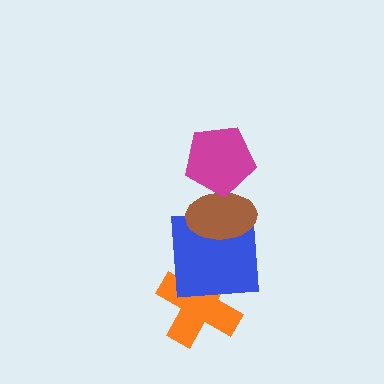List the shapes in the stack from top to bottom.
From top to bottom: the magenta pentagon, the brown ellipse, the blue square, the orange cross.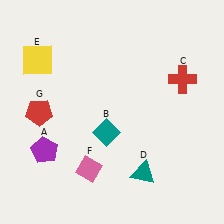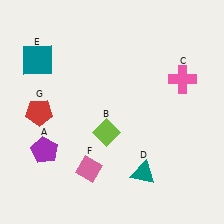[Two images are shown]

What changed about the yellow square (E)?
In Image 1, E is yellow. In Image 2, it changed to teal.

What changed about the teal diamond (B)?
In Image 1, B is teal. In Image 2, it changed to lime.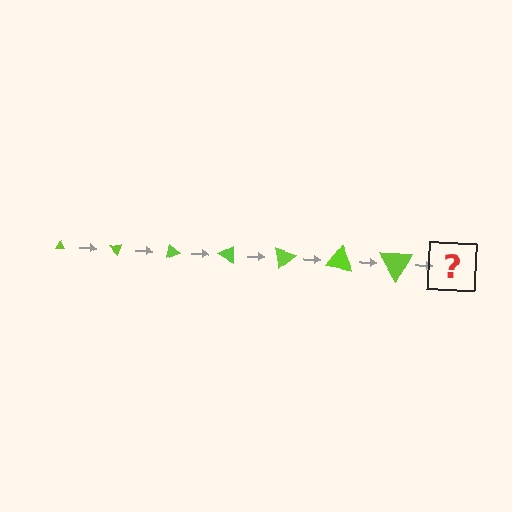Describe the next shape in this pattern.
It should be a triangle, larger than the previous one and rotated 350 degrees from the start.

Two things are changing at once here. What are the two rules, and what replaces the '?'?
The two rules are that the triangle grows larger each step and it rotates 50 degrees each step. The '?' should be a triangle, larger than the previous one and rotated 350 degrees from the start.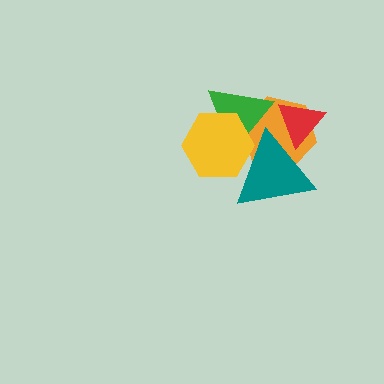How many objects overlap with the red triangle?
2 objects overlap with the red triangle.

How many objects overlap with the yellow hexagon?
3 objects overlap with the yellow hexagon.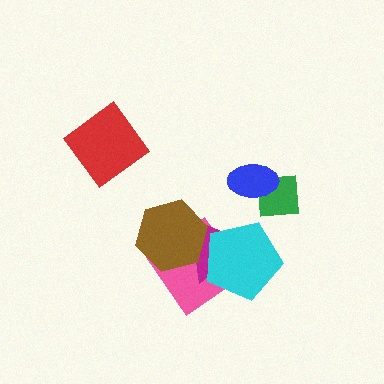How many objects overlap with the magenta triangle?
3 objects overlap with the magenta triangle.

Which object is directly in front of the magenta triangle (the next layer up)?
The brown hexagon is directly in front of the magenta triangle.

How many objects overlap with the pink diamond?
3 objects overlap with the pink diamond.